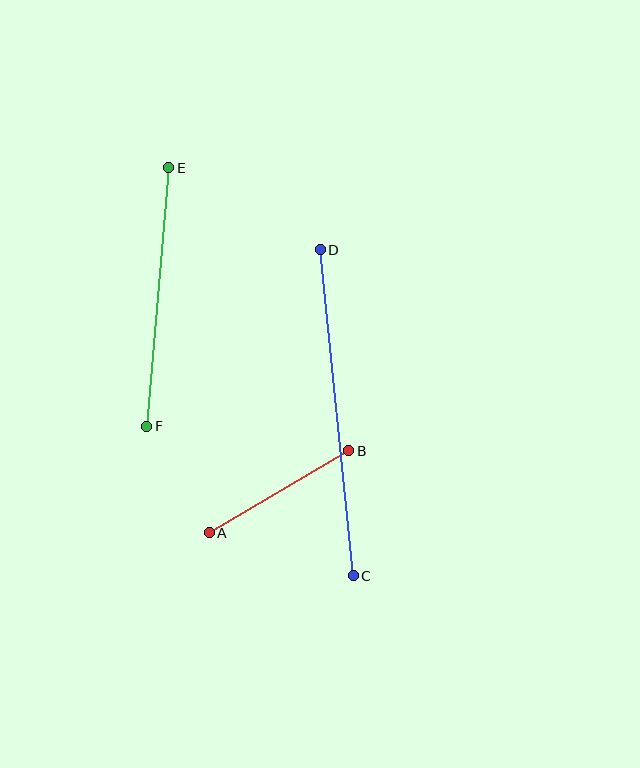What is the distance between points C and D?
The distance is approximately 328 pixels.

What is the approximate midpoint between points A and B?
The midpoint is at approximately (279, 492) pixels.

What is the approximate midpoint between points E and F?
The midpoint is at approximately (158, 297) pixels.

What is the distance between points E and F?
The distance is approximately 259 pixels.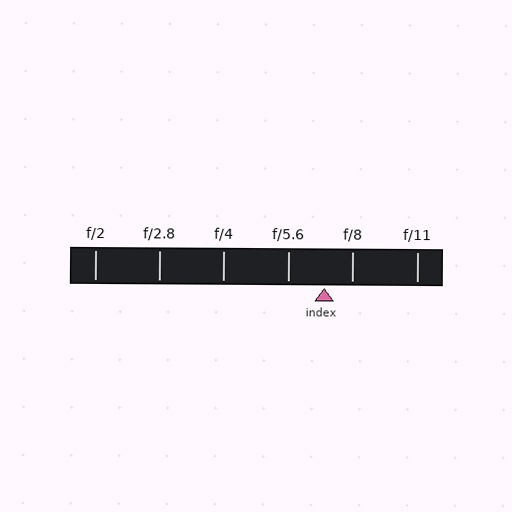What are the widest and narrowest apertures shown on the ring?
The widest aperture shown is f/2 and the narrowest is f/11.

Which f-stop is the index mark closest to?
The index mark is closest to f/8.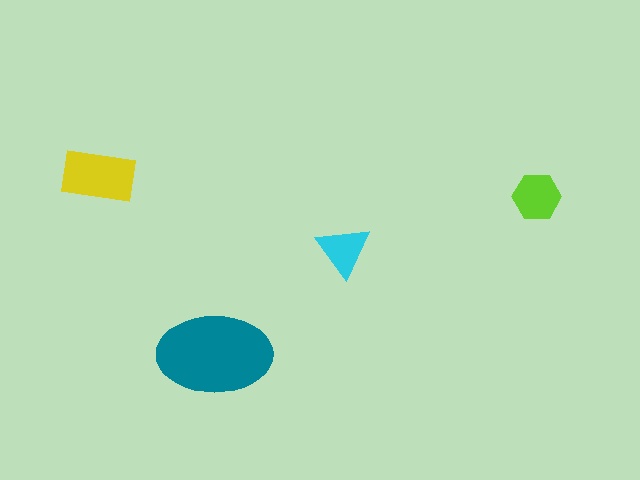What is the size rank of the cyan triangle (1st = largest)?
4th.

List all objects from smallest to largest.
The cyan triangle, the lime hexagon, the yellow rectangle, the teal ellipse.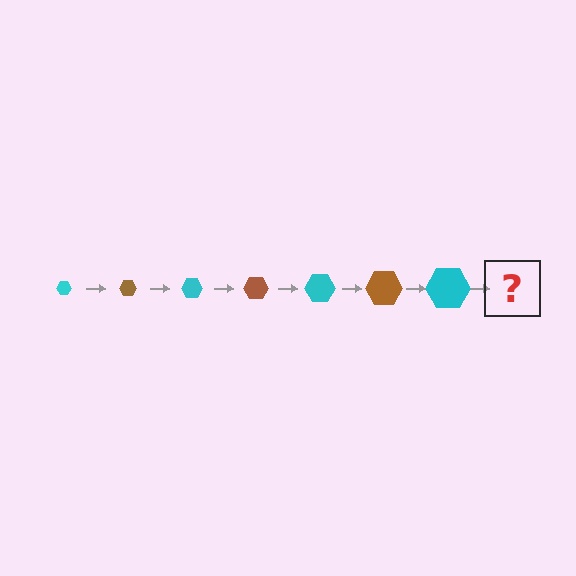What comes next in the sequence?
The next element should be a brown hexagon, larger than the previous one.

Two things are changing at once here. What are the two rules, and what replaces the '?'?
The two rules are that the hexagon grows larger each step and the color cycles through cyan and brown. The '?' should be a brown hexagon, larger than the previous one.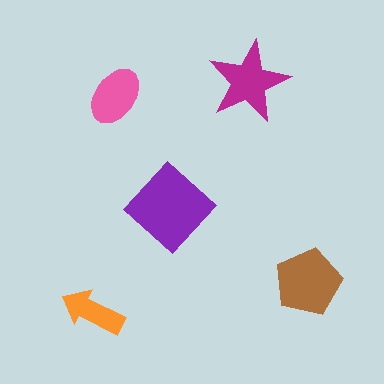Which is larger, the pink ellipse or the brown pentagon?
The brown pentagon.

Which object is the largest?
The purple diamond.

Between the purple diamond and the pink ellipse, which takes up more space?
The purple diamond.